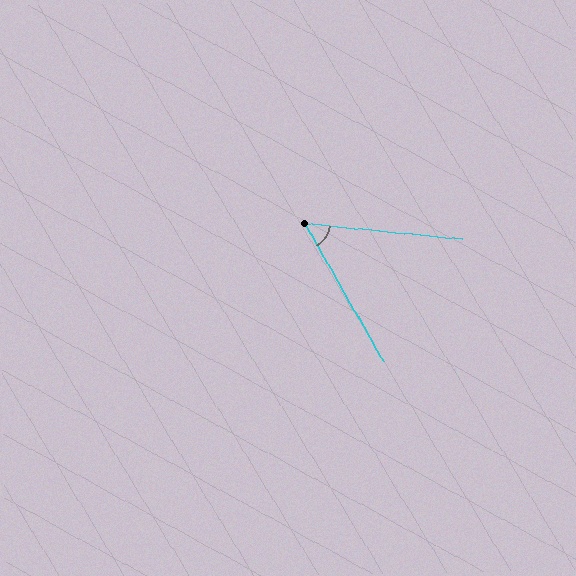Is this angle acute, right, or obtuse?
It is acute.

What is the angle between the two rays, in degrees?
Approximately 55 degrees.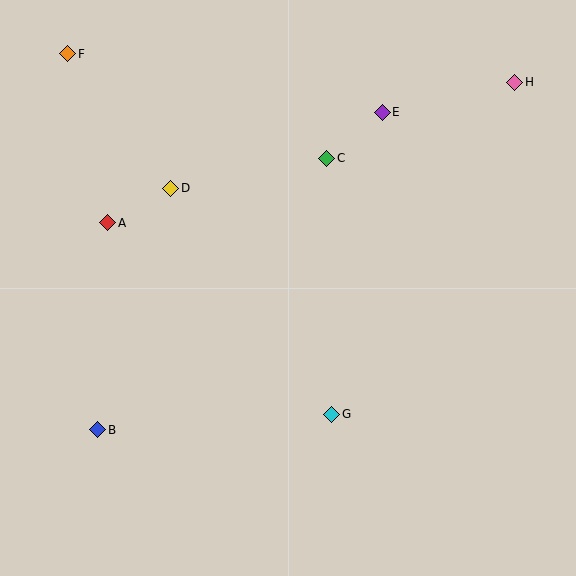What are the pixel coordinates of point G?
Point G is at (332, 414).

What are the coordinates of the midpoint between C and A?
The midpoint between C and A is at (217, 191).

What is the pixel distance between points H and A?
The distance between H and A is 430 pixels.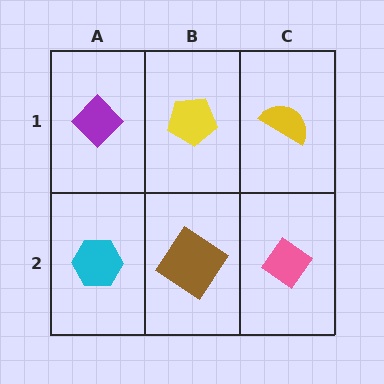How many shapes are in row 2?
3 shapes.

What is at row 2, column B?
A brown diamond.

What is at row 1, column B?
A yellow pentagon.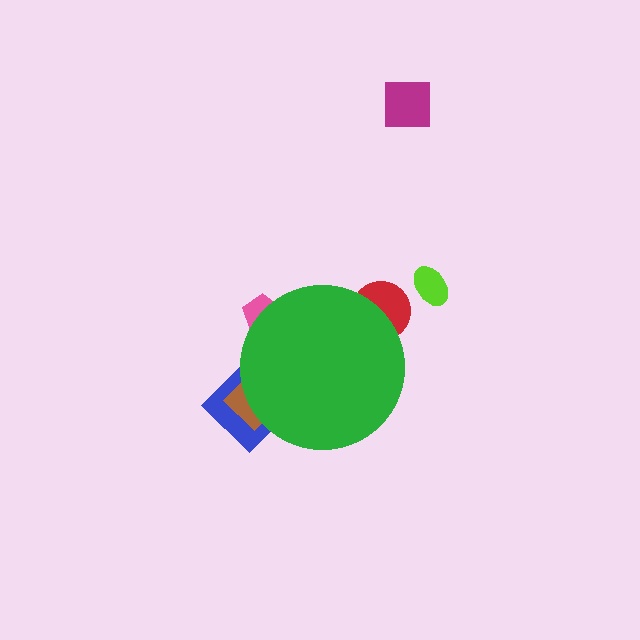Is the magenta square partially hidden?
No, the magenta square is fully visible.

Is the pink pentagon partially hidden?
Yes, the pink pentagon is partially hidden behind the green circle.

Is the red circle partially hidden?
Yes, the red circle is partially hidden behind the green circle.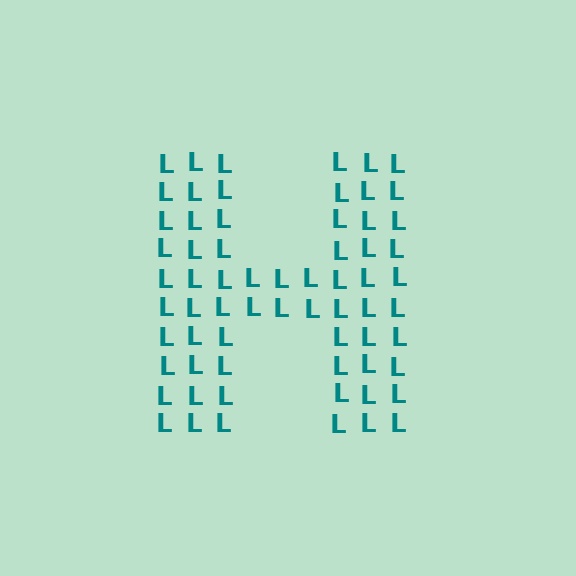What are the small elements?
The small elements are letter L's.